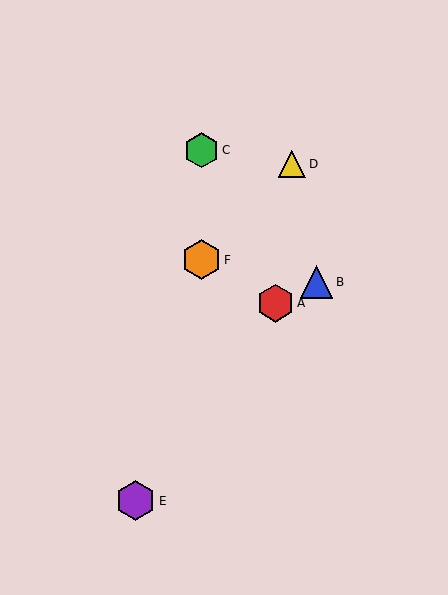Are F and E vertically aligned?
No, F is at x≈202 and E is at x≈136.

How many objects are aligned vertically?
2 objects (C, F) are aligned vertically.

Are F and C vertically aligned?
Yes, both are at x≈202.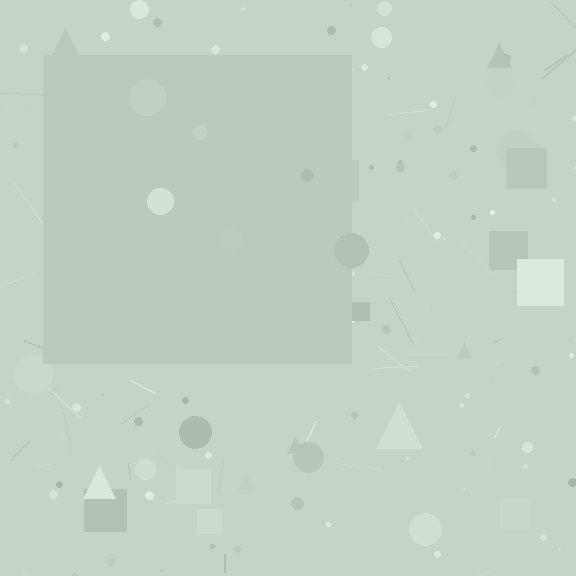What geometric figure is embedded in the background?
A square is embedded in the background.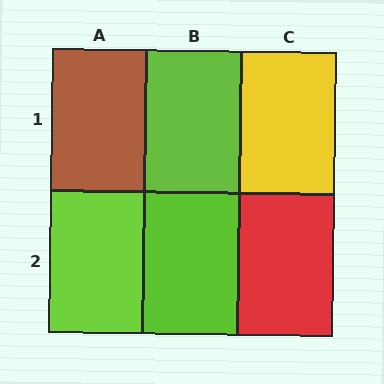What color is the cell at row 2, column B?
Lime.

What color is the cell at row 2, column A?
Lime.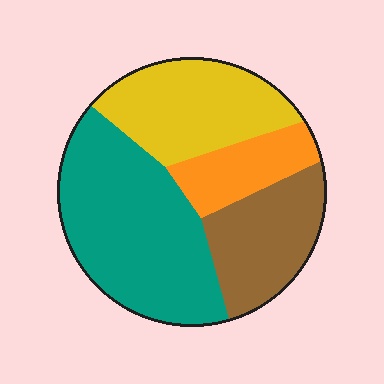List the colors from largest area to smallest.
From largest to smallest: teal, yellow, brown, orange.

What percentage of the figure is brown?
Brown covers 21% of the figure.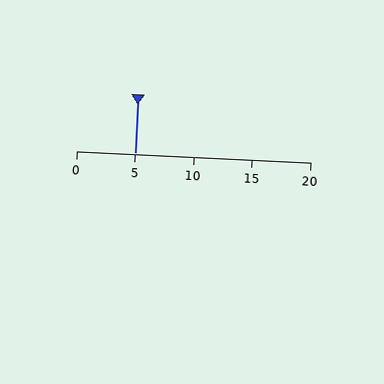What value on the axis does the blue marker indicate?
The marker indicates approximately 5.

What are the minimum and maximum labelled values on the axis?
The axis runs from 0 to 20.